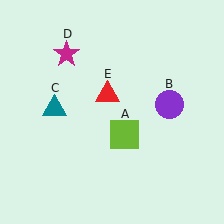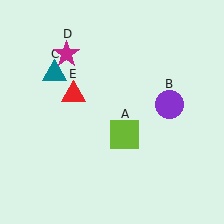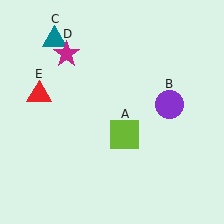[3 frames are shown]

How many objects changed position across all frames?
2 objects changed position: teal triangle (object C), red triangle (object E).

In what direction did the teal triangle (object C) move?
The teal triangle (object C) moved up.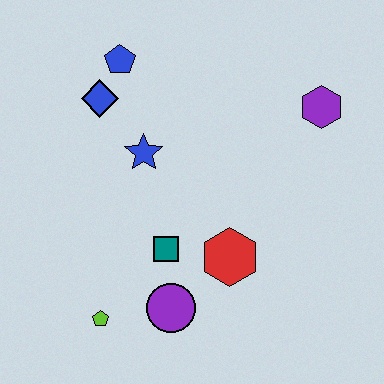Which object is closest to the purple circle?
The teal square is closest to the purple circle.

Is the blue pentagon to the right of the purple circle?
No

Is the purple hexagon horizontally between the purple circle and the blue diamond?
No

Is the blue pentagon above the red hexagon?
Yes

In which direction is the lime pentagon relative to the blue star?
The lime pentagon is below the blue star.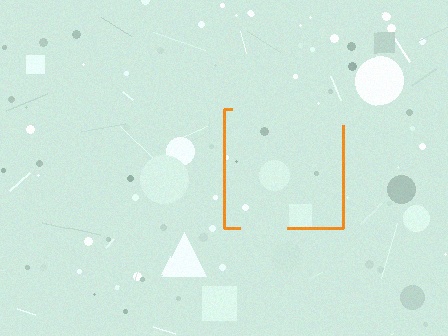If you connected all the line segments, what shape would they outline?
They would outline a square.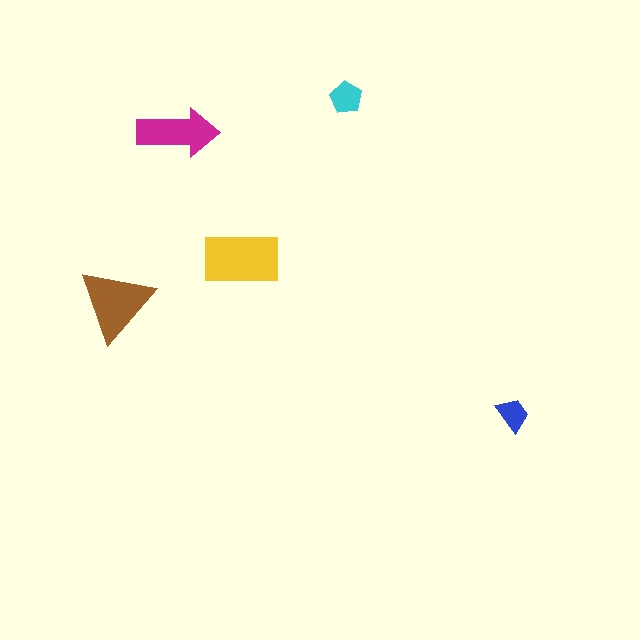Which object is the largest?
The yellow rectangle.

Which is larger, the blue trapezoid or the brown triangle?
The brown triangle.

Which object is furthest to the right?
The blue trapezoid is rightmost.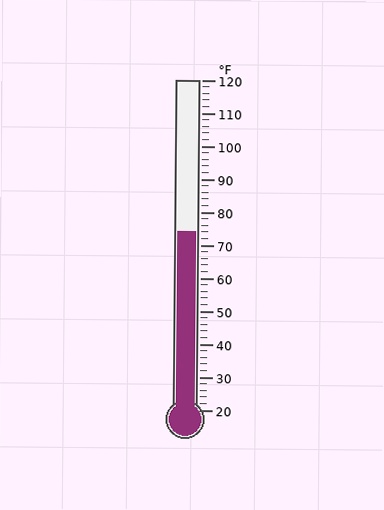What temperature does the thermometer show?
The thermometer shows approximately 74°F.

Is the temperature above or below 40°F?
The temperature is above 40°F.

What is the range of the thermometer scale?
The thermometer scale ranges from 20°F to 120°F.